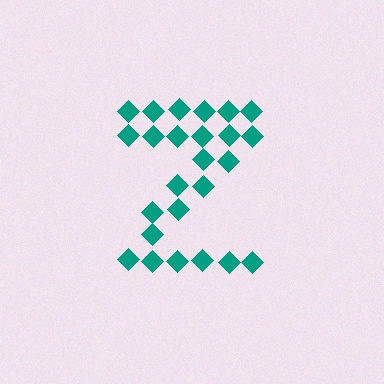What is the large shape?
The large shape is the letter Z.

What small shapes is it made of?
It is made of small diamonds.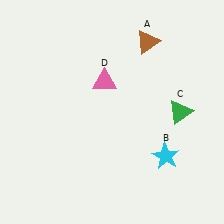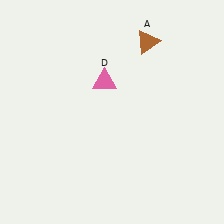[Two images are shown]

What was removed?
The green triangle (C), the cyan star (B) were removed in Image 2.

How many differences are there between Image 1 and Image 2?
There are 2 differences between the two images.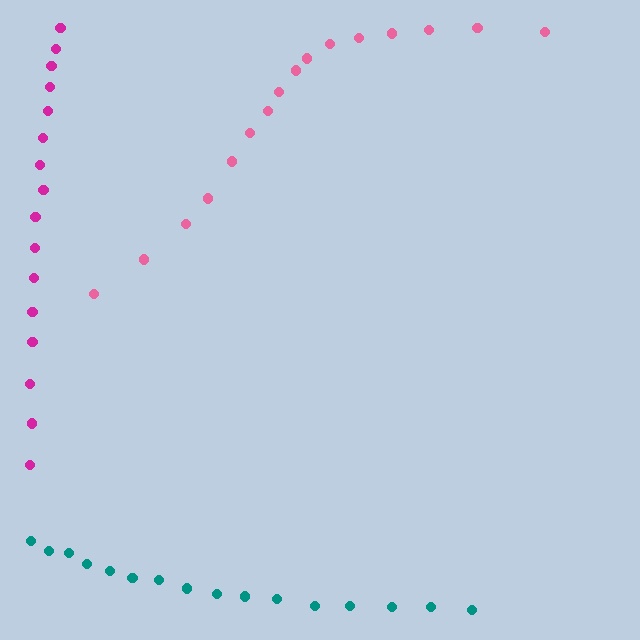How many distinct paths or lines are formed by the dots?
There are 3 distinct paths.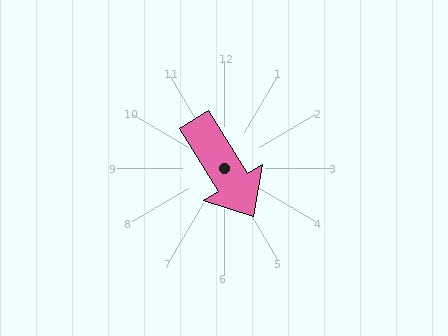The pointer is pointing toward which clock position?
Roughly 5 o'clock.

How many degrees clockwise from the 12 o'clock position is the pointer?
Approximately 149 degrees.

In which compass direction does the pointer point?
Southeast.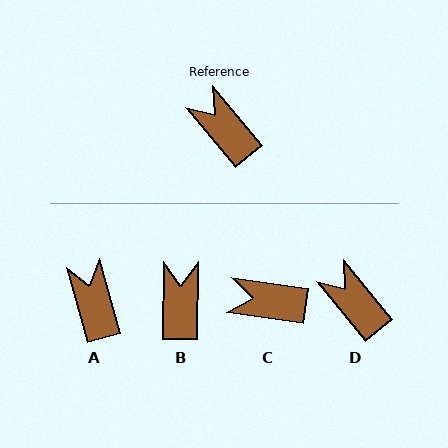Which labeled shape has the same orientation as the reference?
D.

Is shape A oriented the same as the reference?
No, it is off by about 23 degrees.